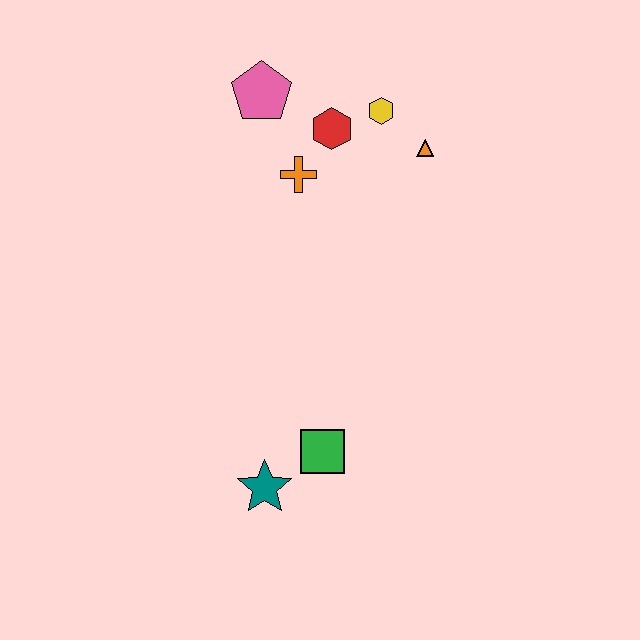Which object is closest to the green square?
The teal star is closest to the green square.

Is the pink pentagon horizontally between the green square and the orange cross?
No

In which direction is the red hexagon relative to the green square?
The red hexagon is above the green square.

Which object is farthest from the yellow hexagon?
The teal star is farthest from the yellow hexagon.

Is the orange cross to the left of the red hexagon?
Yes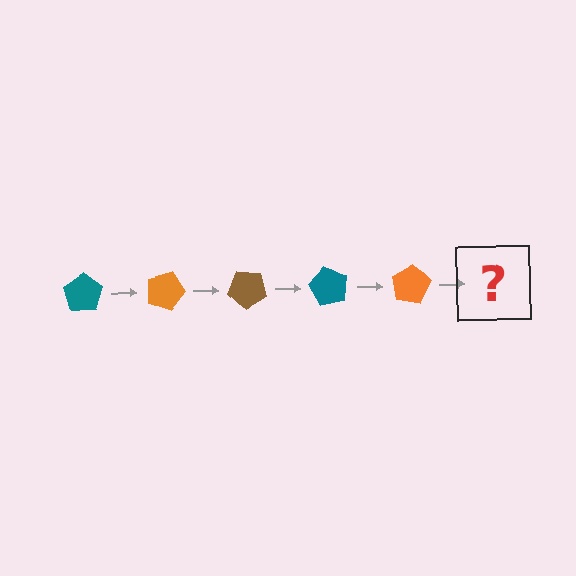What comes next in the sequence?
The next element should be a brown pentagon, rotated 100 degrees from the start.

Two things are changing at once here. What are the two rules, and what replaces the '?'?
The two rules are that it rotates 20 degrees each step and the color cycles through teal, orange, and brown. The '?' should be a brown pentagon, rotated 100 degrees from the start.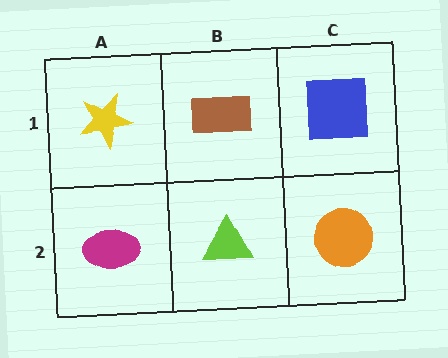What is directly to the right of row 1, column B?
A blue square.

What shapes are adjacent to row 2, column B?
A brown rectangle (row 1, column B), a magenta ellipse (row 2, column A), an orange circle (row 2, column C).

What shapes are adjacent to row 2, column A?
A yellow star (row 1, column A), a lime triangle (row 2, column B).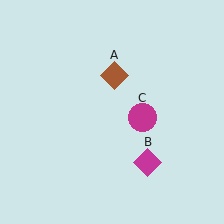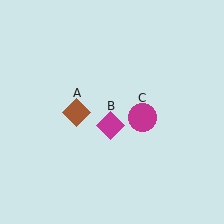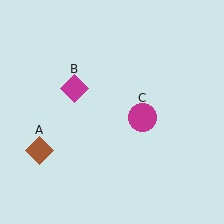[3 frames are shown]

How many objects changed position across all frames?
2 objects changed position: brown diamond (object A), magenta diamond (object B).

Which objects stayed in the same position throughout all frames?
Magenta circle (object C) remained stationary.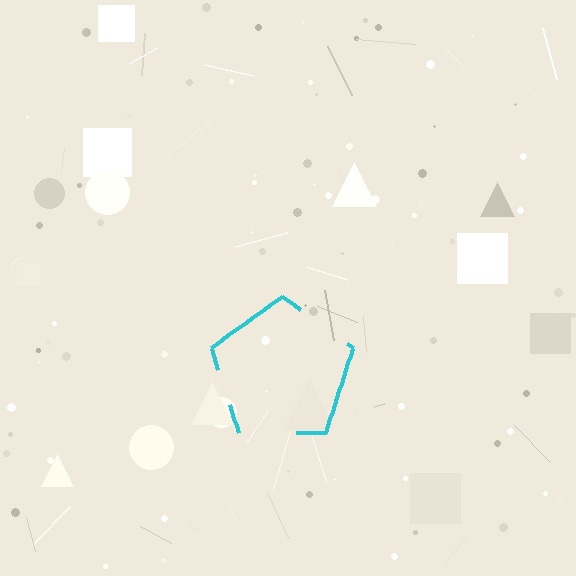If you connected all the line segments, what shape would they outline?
They would outline a pentagon.